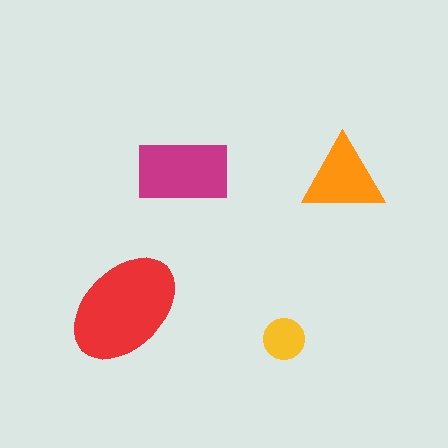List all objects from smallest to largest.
The yellow circle, the orange triangle, the magenta rectangle, the red ellipse.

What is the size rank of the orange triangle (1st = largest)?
3rd.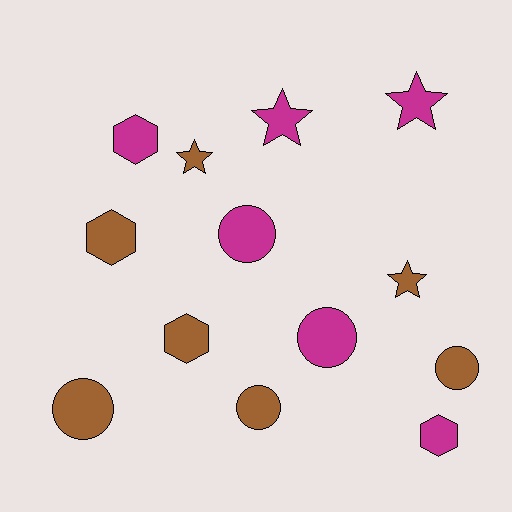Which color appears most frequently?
Brown, with 7 objects.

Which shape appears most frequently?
Circle, with 5 objects.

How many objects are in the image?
There are 13 objects.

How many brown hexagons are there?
There are 2 brown hexagons.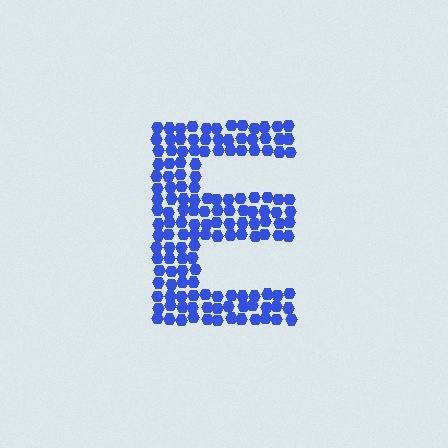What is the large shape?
The large shape is the letter E.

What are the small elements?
The small elements are hexagons.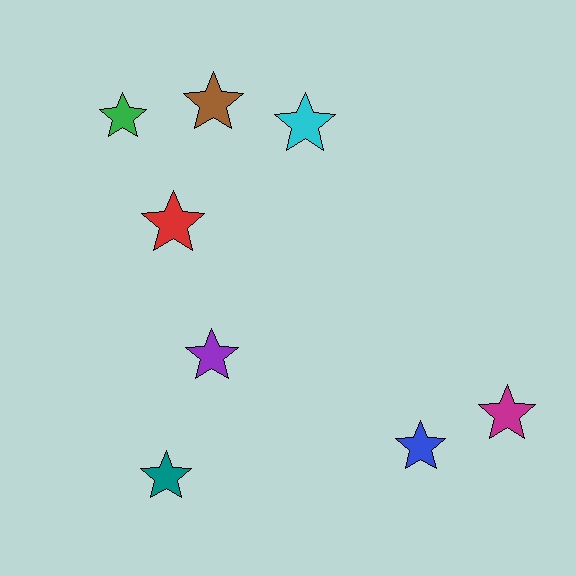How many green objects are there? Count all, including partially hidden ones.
There is 1 green object.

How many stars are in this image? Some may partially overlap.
There are 8 stars.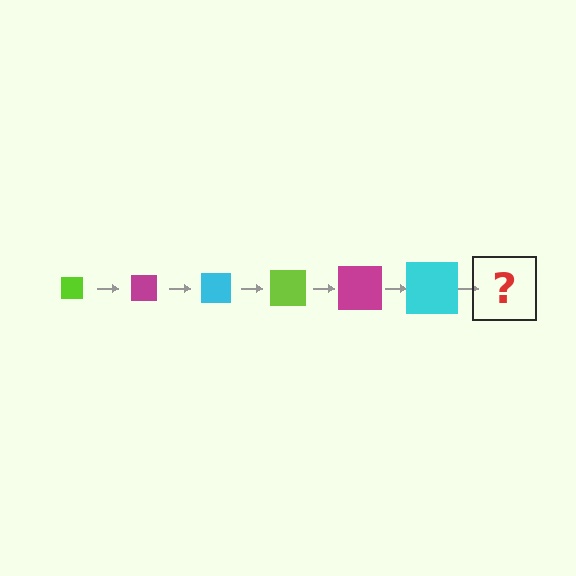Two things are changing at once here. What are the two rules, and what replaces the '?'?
The two rules are that the square grows larger each step and the color cycles through lime, magenta, and cyan. The '?' should be a lime square, larger than the previous one.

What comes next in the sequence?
The next element should be a lime square, larger than the previous one.